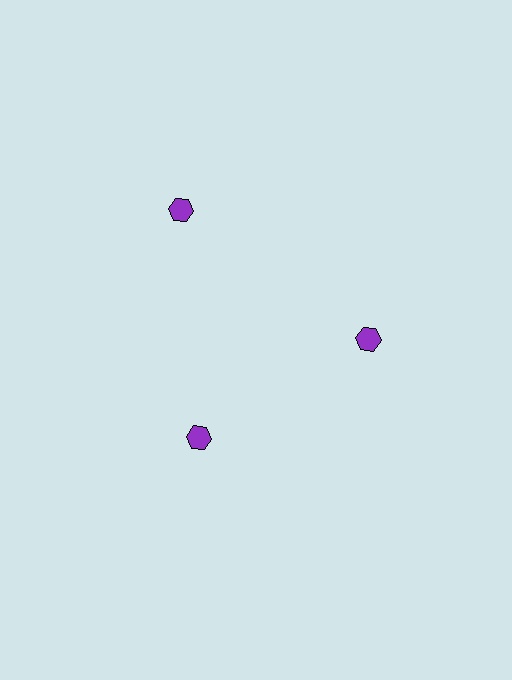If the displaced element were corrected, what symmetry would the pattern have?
It would have 3-fold rotational symmetry — the pattern would map onto itself every 120 degrees.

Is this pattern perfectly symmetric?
No. The 3 purple hexagons are arranged in a ring, but one element near the 11 o'clock position is pushed outward from the center, breaking the 3-fold rotational symmetry.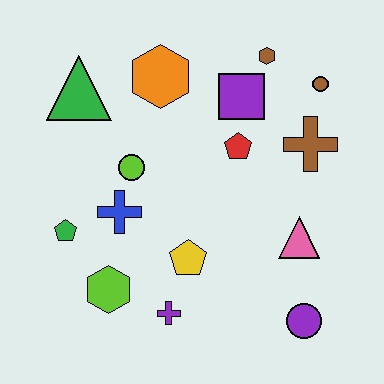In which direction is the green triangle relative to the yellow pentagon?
The green triangle is above the yellow pentagon.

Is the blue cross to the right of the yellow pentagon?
No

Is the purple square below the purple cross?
No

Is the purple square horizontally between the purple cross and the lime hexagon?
No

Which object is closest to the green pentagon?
The blue cross is closest to the green pentagon.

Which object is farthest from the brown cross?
The green pentagon is farthest from the brown cross.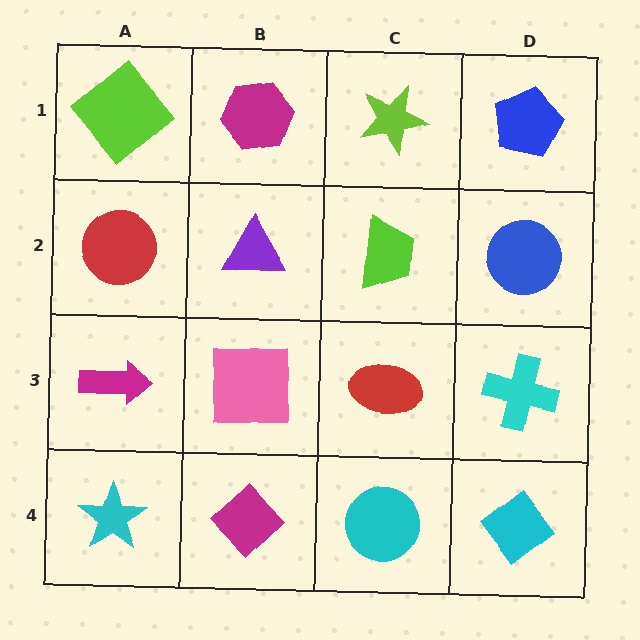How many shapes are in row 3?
4 shapes.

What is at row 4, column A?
A cyan star.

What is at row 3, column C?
A red ellipse.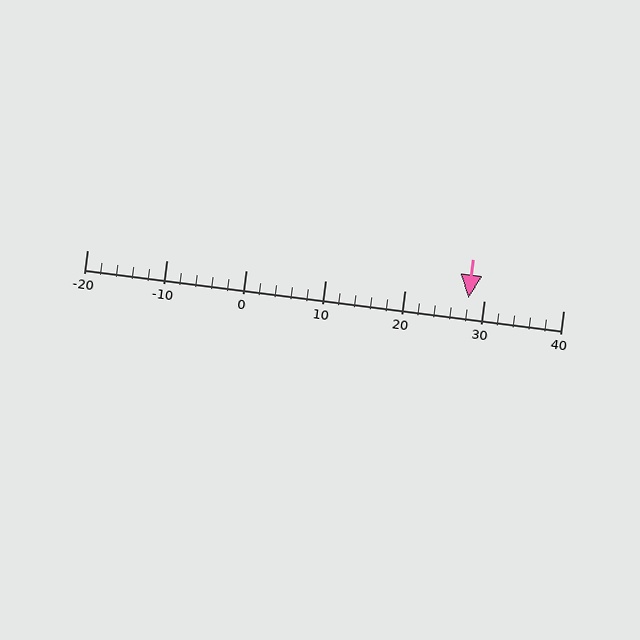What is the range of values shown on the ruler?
The ruler shows values from -20 to 40.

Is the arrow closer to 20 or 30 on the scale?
The arrow is closer to 30.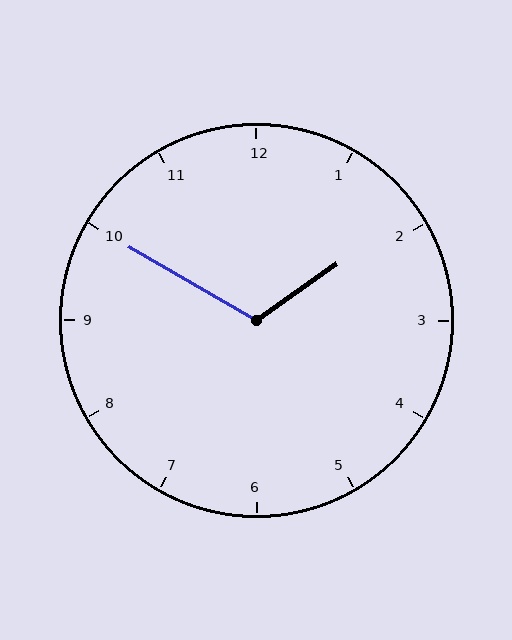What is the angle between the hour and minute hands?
Approximately 115 degrees.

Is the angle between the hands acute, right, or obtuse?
It is obtuse.